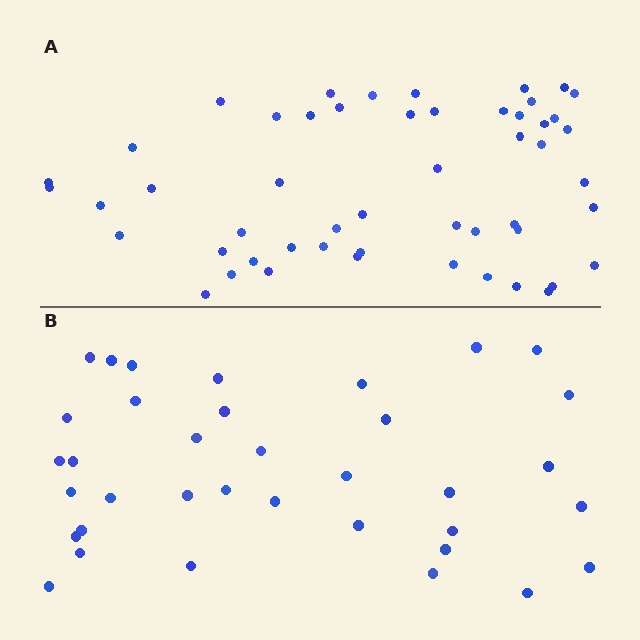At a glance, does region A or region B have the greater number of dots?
Region A (the top region) has more dots.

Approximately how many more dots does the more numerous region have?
Region A has approximately 15 more dots than region B.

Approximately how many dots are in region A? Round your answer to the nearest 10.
About 50 dots. (The exact count is 52, which rounds to 50.)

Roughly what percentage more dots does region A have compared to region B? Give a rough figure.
About 45% more.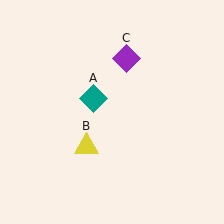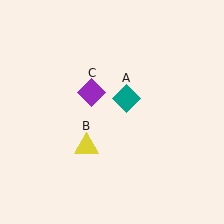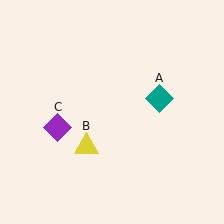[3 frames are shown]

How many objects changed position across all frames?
2 objects changed position: teal diamond (object A), purple diamond (object C).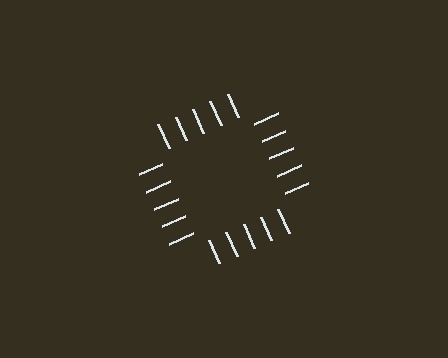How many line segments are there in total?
20 — 5 along each of the 4 edges.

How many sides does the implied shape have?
4 sides — the line-ends trace a square.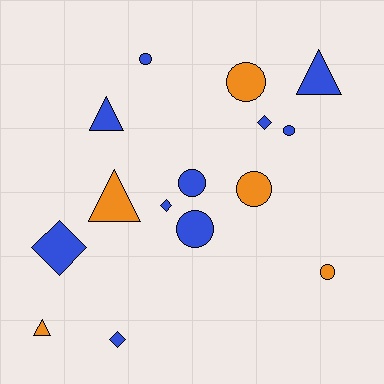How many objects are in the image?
There are 15 objects.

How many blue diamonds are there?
There are 4 blue diamonds.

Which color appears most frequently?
Blue, with 10 objects.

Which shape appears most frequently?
Circle, with 7 objects.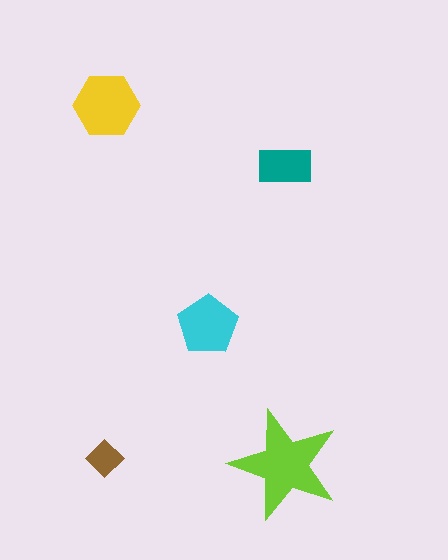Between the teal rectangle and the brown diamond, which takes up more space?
The teal rectangle.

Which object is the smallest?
The brown diamond.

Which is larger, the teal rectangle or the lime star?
The lime star.